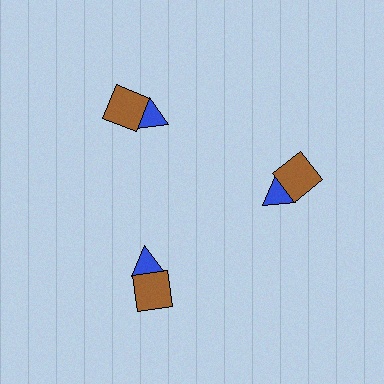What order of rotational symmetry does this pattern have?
This pattern has 3-fold rotational symmetry.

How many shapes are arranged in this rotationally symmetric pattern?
There are 6 shapes, arranged in 3 groups of 2.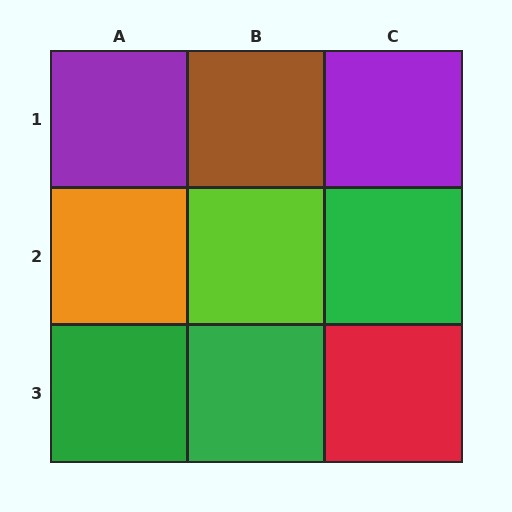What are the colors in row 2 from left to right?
Orange, lime, green.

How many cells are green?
3 cells are green.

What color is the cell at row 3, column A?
Green.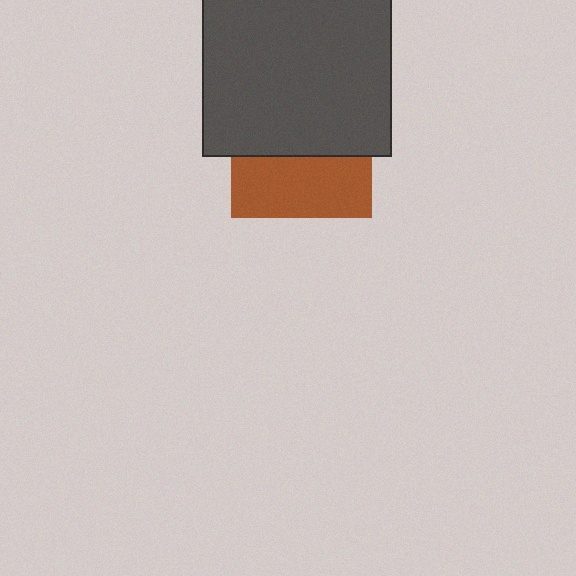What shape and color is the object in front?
The object in front is a dark gray square.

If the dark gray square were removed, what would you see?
You would see the complete brown square.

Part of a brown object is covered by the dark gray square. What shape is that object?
It is a square.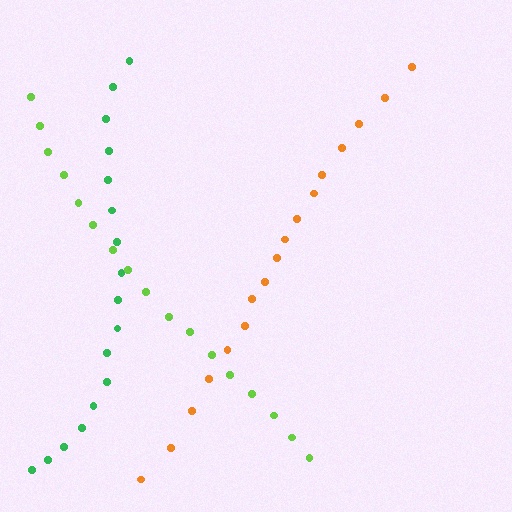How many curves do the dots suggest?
There are 3 distinct paths.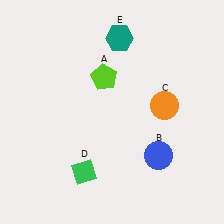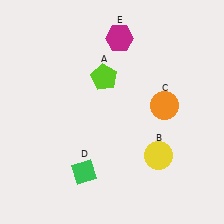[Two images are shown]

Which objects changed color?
B changed from blue to yellow. E changed from teal to magenta.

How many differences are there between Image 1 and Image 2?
There are 2 differences between the two images.